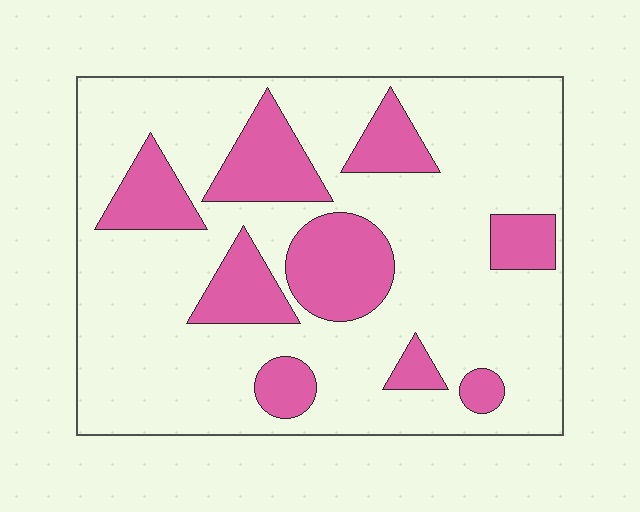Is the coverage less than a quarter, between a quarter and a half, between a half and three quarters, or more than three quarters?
Less than a quarter.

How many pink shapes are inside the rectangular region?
9.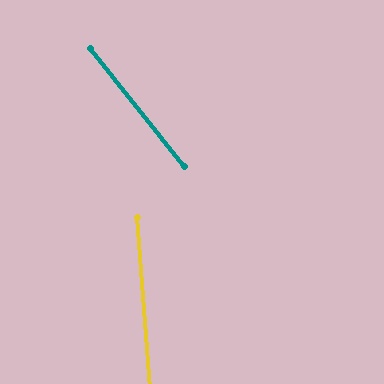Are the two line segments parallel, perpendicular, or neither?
Neither parallel nor perpendicular — they differ by about 34°.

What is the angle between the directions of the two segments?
Approximately 34 degrees.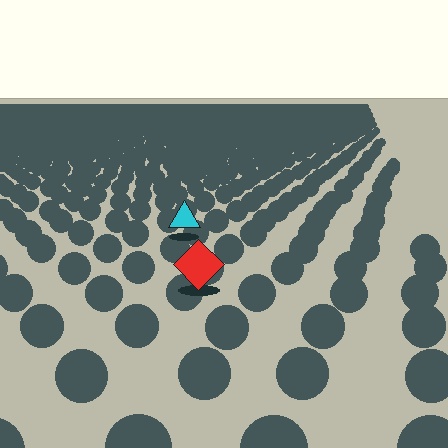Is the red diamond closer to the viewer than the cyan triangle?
Yes. The red diamond is closer — you can tell from the texture gradient: the ground texture is coarser near it.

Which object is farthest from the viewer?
The cyan triangle is farthest from the viewer. It appears smaller and the ground texture around it is denser.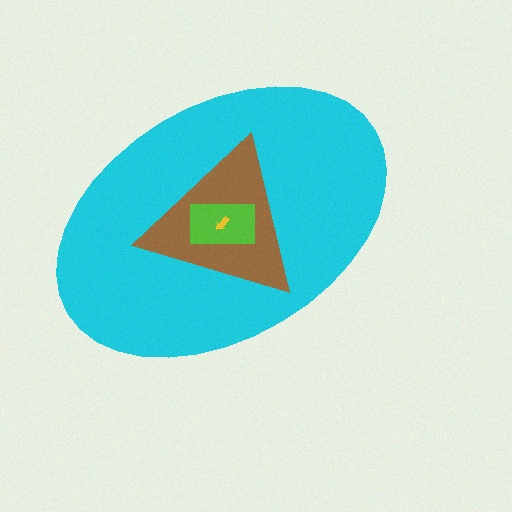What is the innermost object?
The yellow arrow.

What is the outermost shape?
The cyan ellipse.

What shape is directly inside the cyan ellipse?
The brown triangle.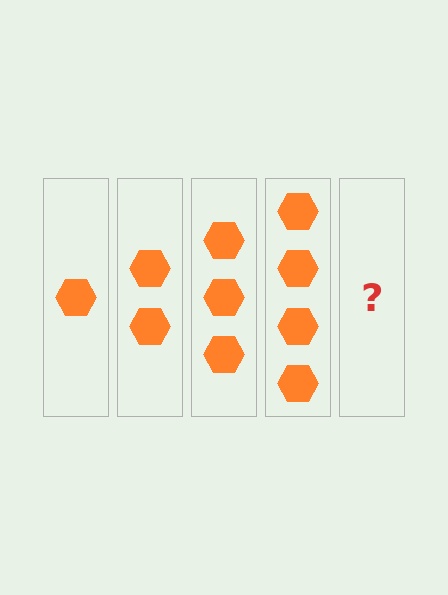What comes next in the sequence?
The next element should be 5 hexagons.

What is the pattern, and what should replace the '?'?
The pattern is that each step adds one more hexagon. The '?' should be 5 hexagons.